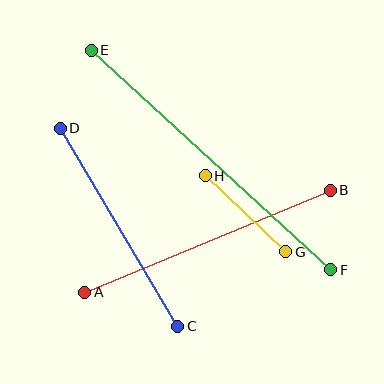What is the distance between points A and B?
The distance is approximately 266 pixels.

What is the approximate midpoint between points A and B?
The midpoint is at approximately (207, 241) pixels.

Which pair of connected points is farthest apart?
Points E and F are farthest apart.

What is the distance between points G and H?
The distance is approximately 111 pixels.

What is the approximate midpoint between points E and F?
The midpoint is at approximately (211, 160) pixels.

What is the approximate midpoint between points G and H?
The midpoint is at approximately (246, 214) pixels.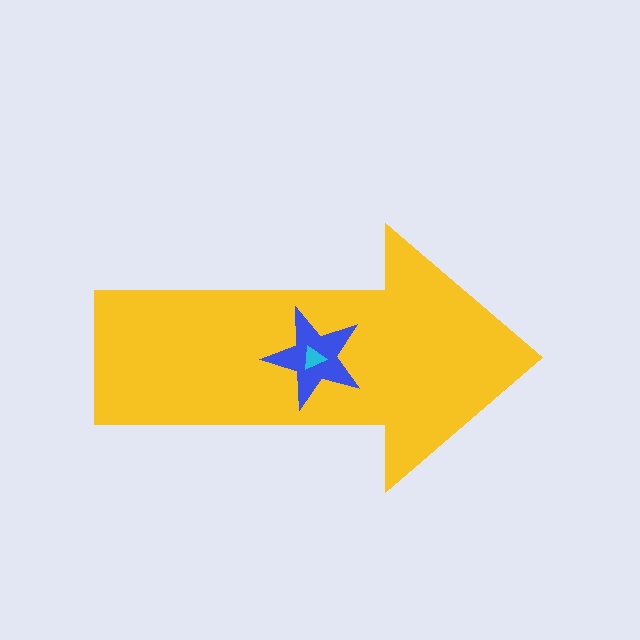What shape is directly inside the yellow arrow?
The blue star.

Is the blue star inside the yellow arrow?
Yes.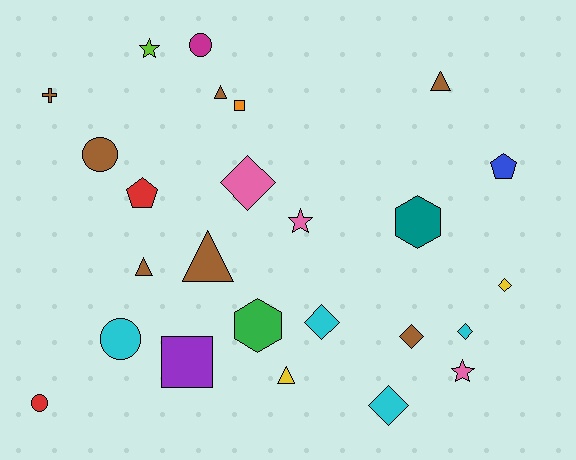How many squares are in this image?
There are 2 squares.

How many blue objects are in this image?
There is 1 blue object.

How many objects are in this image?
There are 25 objects.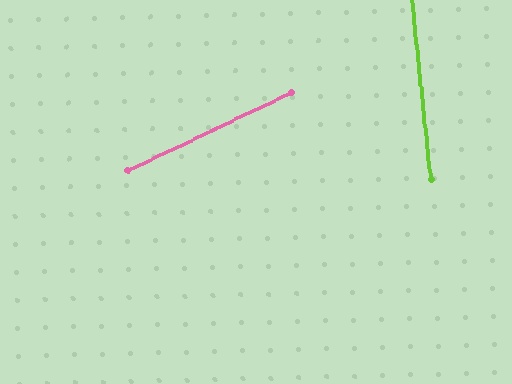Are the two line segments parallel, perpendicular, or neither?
Neither parallel nor perpendicular — they differ by about 71°.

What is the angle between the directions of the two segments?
Approximately 71 degrees.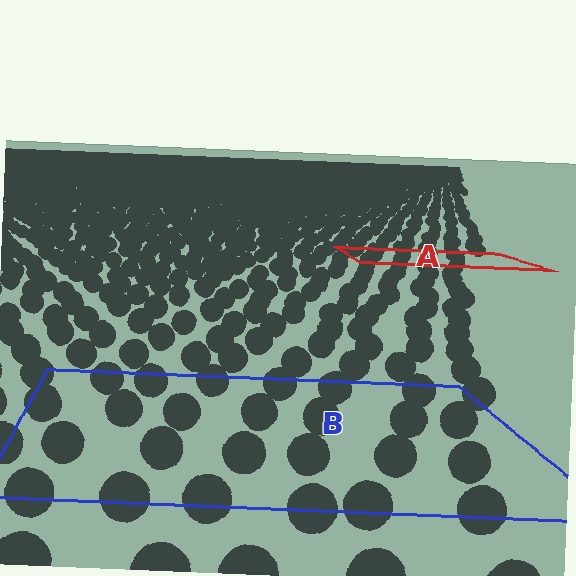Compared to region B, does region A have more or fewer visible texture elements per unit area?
Region A has more texture elements per unit area — they are packed more densely because it is farther away.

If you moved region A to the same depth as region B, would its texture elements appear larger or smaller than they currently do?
They would appear larger. At a closer depth, the same texture elements are projected at a bigger on-screen size.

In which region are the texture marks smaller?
The texture marks are smaller in region A, because it is farther away.